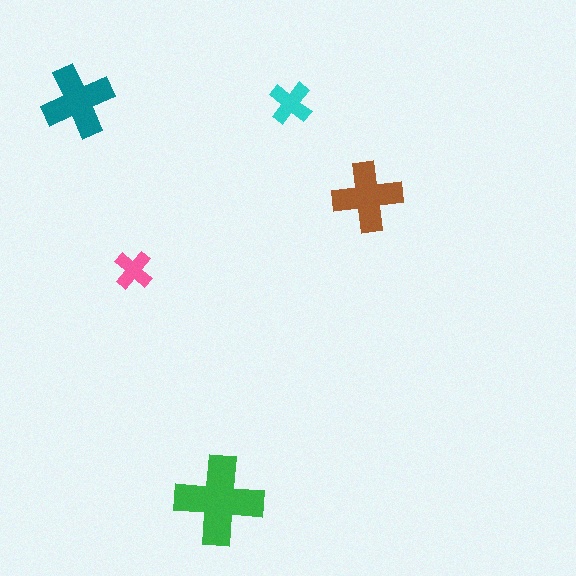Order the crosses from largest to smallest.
the green one, the teal one, the brown one, the cyan one, the pink one.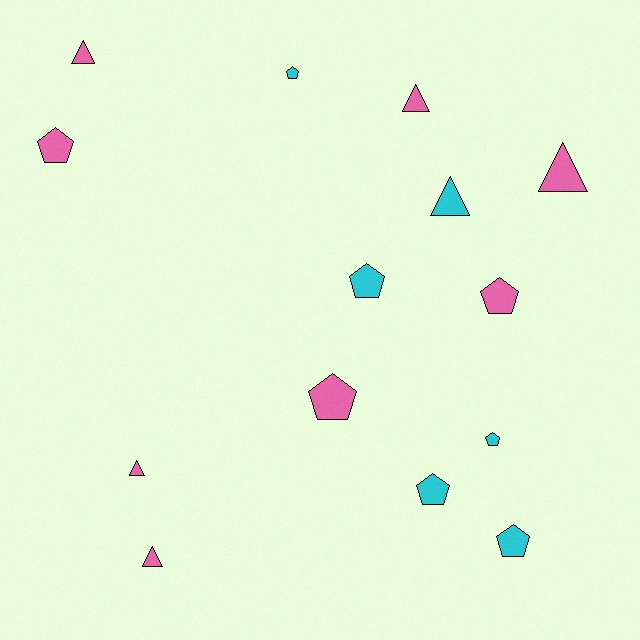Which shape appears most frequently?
Pentagon, with 8 objects.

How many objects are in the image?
There are 14 objects.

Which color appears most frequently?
Pink, with 8 objects.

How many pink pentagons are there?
There are 3 pink pentagons.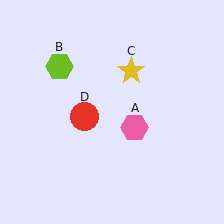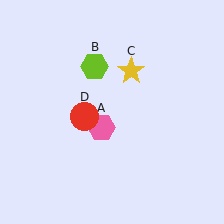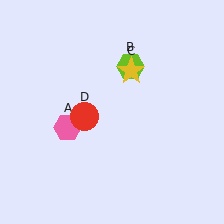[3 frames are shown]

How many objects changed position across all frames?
2 objects changed position: pink hexagon (object A), lime hexagon (object B).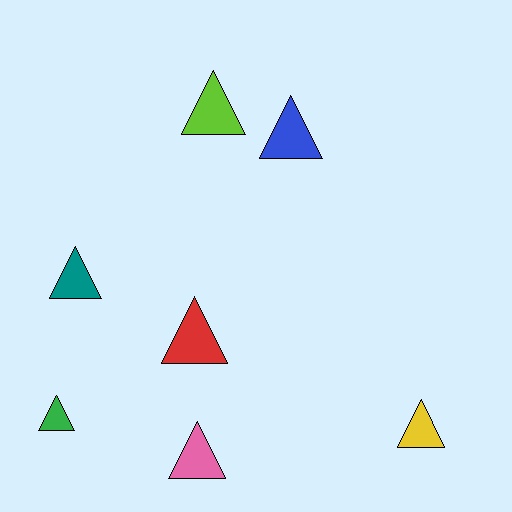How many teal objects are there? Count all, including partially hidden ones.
There is 1 teal object.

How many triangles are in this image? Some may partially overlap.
There are 7 triangles.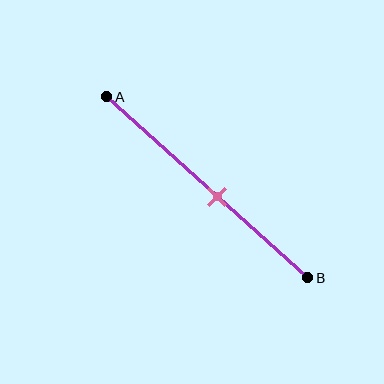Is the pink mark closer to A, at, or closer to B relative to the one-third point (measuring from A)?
The pink mark is closer to point B than the one-third point of segment AB.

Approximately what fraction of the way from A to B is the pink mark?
The pink mark is approximately 55% of the way from A to B.